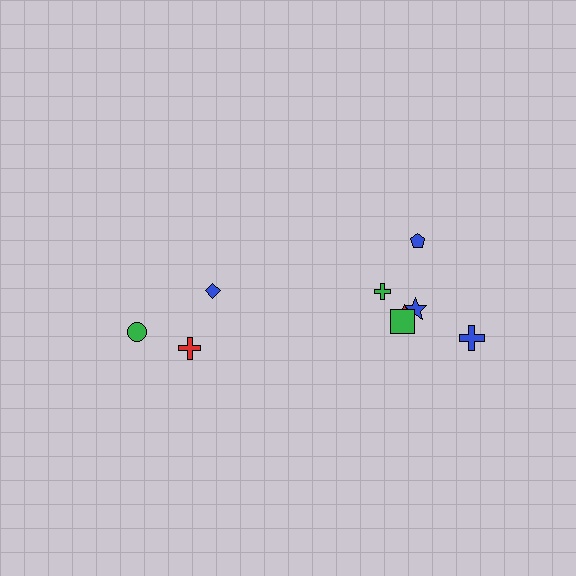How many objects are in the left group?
There are 3 objects.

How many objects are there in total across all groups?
There are 9 objects.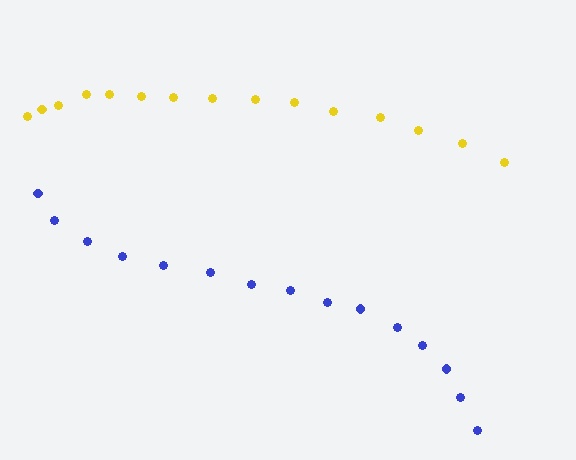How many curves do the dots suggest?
There are 2 distinct paths.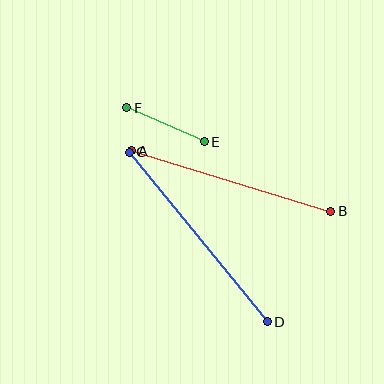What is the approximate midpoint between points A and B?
The midpoint is at approximately (231, 181) pixels.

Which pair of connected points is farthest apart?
Points C and D are farthest apart.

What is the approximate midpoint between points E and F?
The midpoint is at approximately (166, 125) pixels.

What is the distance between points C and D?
The distance is approximately 219 pixels.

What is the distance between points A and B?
The distance is approximately 208 pixels.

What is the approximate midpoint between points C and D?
The midpoint is at approximately (198, 237) pixels.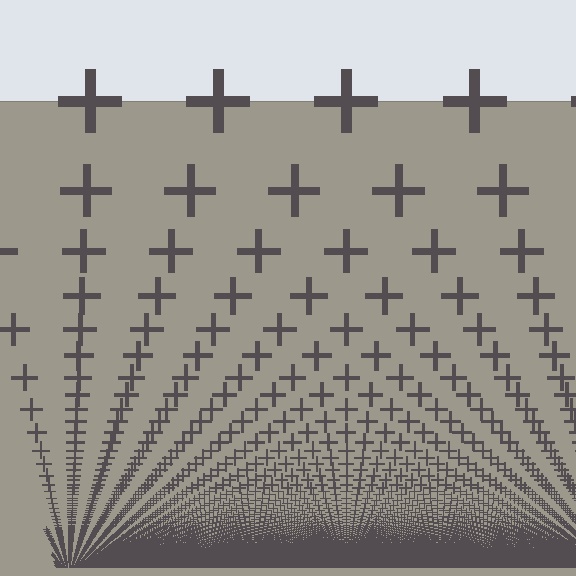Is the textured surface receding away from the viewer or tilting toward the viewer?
The surface appears to tilt toward the viewer. Texture elements get larger and sparser toward the top.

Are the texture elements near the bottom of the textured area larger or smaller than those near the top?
Smaller. The gradient is inverted — elements near the bottom are smaller and denser.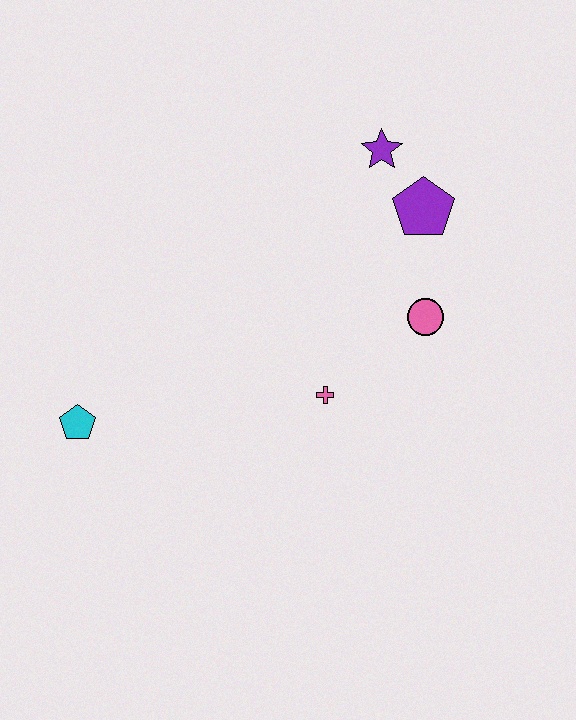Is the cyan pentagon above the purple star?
No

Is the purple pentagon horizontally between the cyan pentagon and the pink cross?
No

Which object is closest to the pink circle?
The purple pentagon is closest to the pink circle.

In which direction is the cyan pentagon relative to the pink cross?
The cyan pentagon is to the left of the pink cross.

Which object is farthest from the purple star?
The cyan pentagon is farthest from the purple star.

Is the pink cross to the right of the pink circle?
No